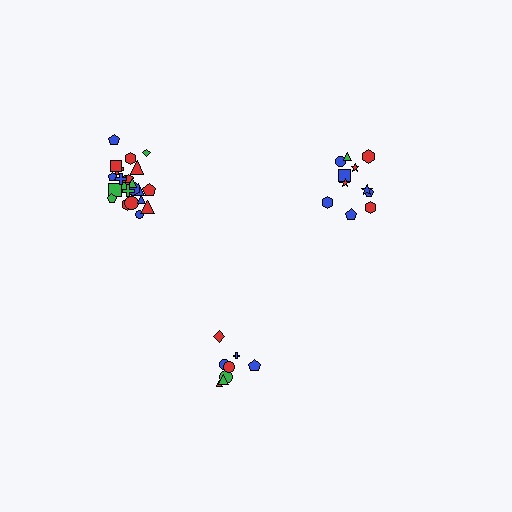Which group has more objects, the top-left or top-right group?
The top-left group.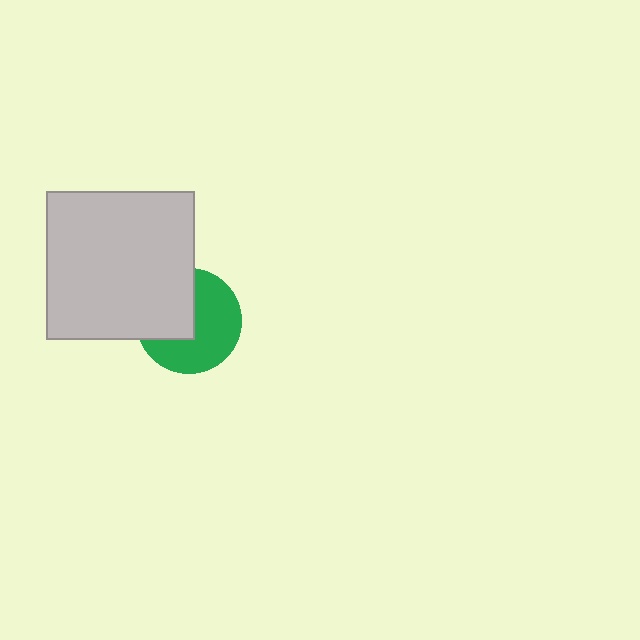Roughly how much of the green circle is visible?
About half of it is visible (roughly 59%).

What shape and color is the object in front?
The object in front is a light gray square.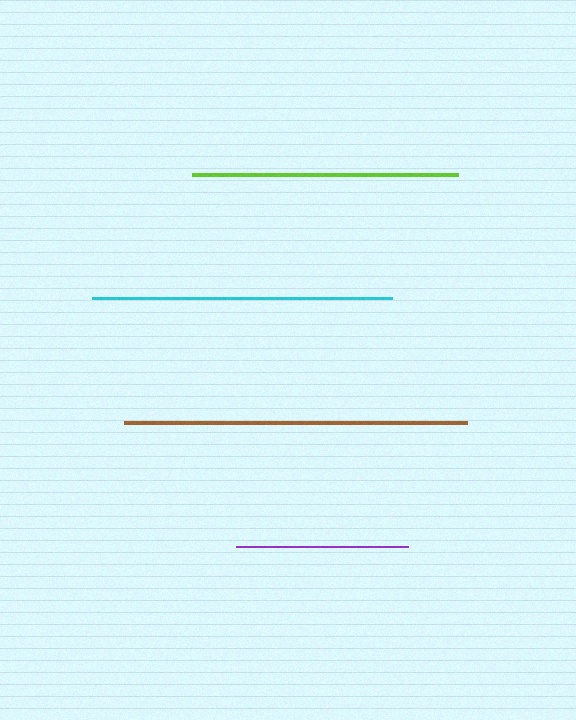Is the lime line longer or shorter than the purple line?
The lime line is longer than the purple line.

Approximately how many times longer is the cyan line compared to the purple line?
The cyan line is approximately 1.7 times the length of the purple line.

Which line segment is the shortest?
The purple line is the shortest at approximately 172 pixels.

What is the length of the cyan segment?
The cyan segment is approximately 300 pixels long.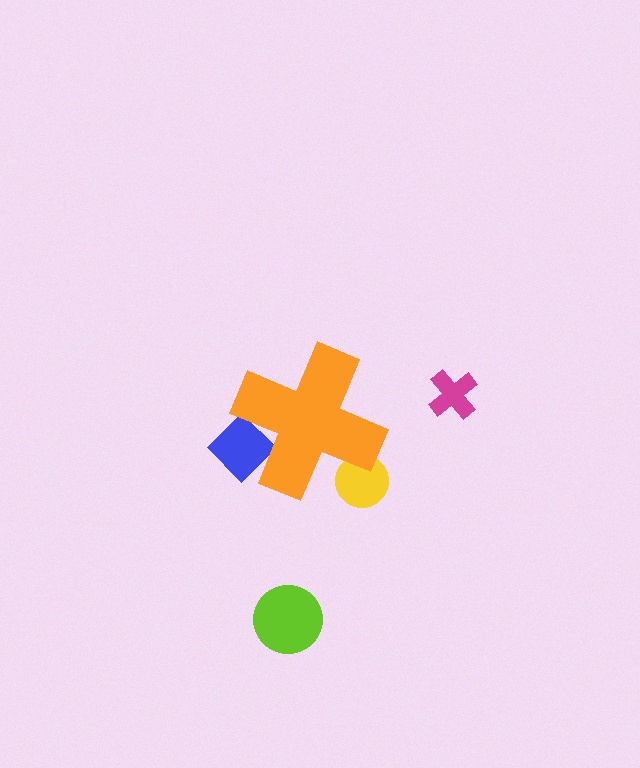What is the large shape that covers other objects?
An orange cross.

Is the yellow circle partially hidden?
Yes, the yellow circle is partially hidden behind the orange cross.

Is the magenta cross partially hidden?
No, the magenta cross is fully visible.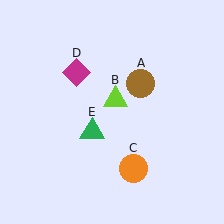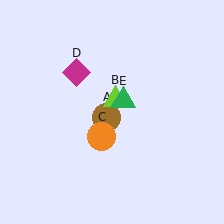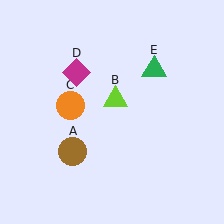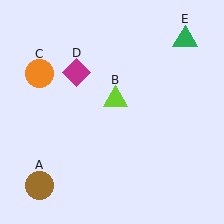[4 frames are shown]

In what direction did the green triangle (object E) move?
The green triangle (object E) moved up and to the right.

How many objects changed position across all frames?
3 objects changed position: brown circle (object A), orange circle (object C), green triangle (object E).